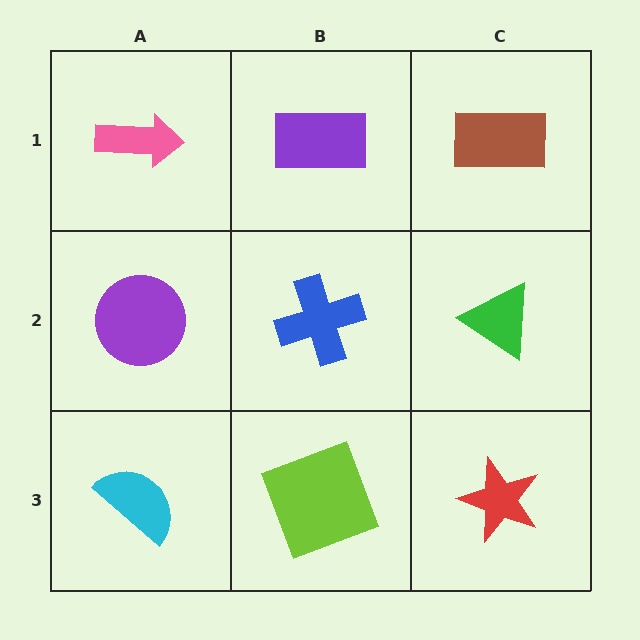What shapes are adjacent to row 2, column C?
A brown rectangle (row 1, column C), a red star (row 3, column C), a blue cross (row 2, column B).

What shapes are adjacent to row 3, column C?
A green triangle (row 2, column C), a lime square (row 3, column B).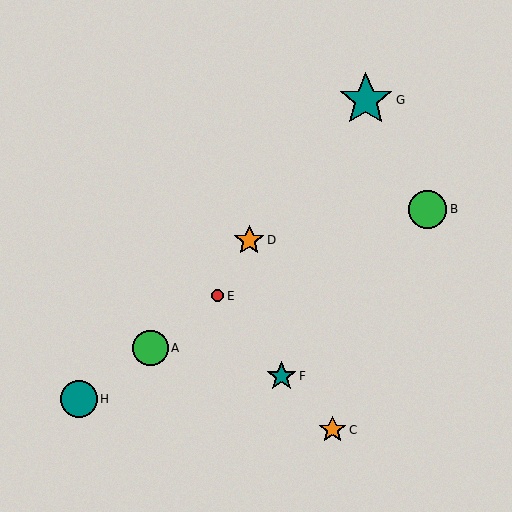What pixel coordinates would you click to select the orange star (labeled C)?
Click at (333, 430) to select the orange star C.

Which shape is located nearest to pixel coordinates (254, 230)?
The orange star (labeled D) at (249, 240) is nearest to that location.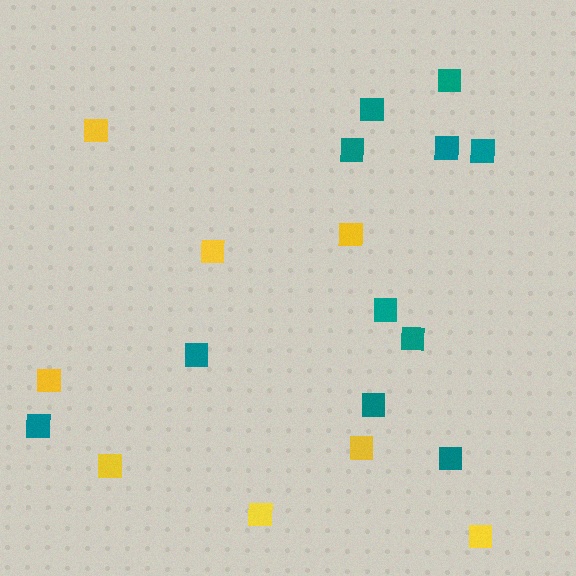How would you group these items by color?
There are 2 groups: one group of yellow squares (8) and one group of teal squares (11).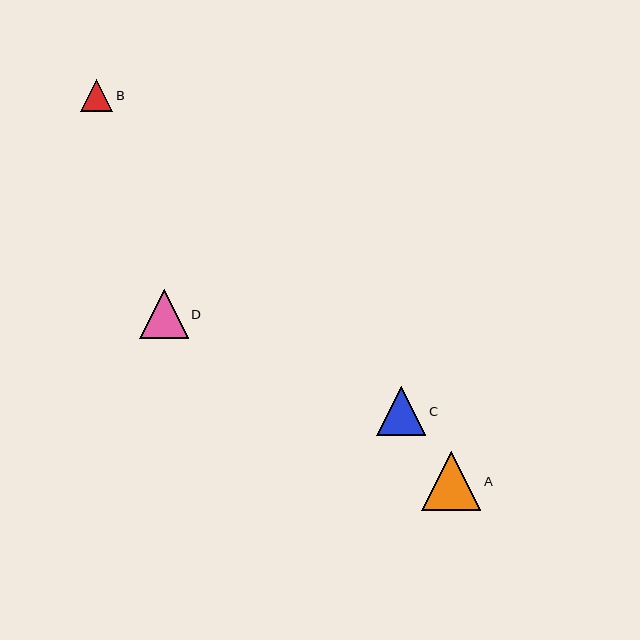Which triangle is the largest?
Triangle A is the largest with a size of approximately 59 pixels.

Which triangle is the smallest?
Triangle B is the smallest with a size of approximately 32 pixels.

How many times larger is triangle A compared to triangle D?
Triangle A is approximately 1.2 times the size of triangle D.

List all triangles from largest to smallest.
From largest to smallest: A, C, D, B.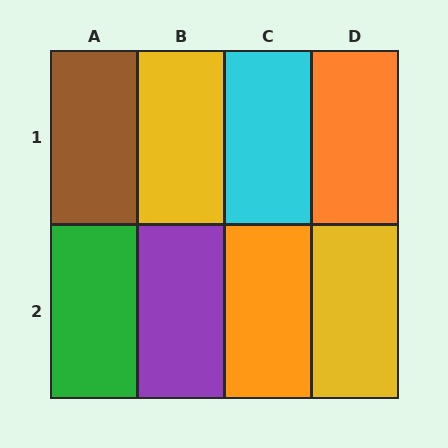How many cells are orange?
2 cells are orange.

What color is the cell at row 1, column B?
Yellow.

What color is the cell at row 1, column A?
Brown.